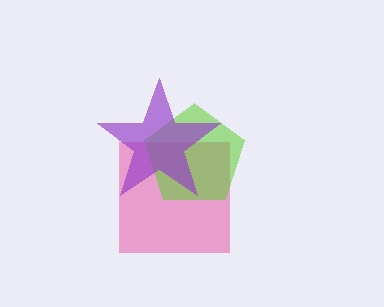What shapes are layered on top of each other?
The layered shapes are: a pink square, a lime pentagon, a purple star.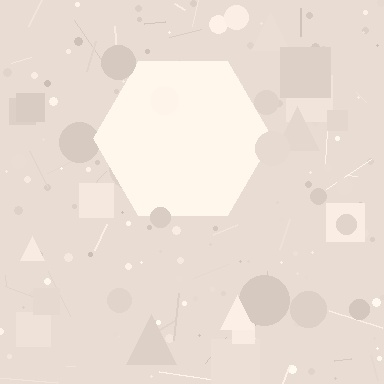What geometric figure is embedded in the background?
A hexagon is embedded in the background.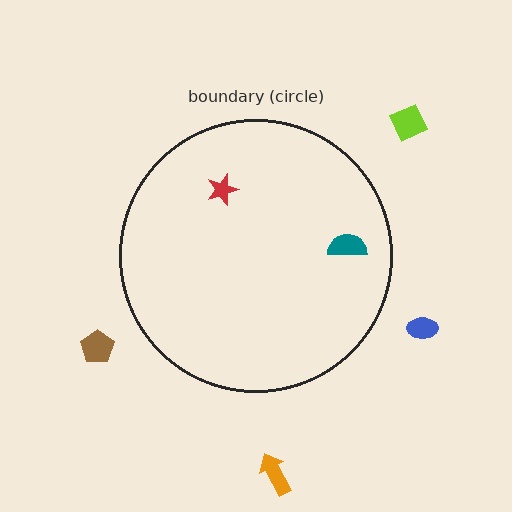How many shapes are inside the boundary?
2 inside, 4 outside.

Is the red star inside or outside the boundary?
Inside.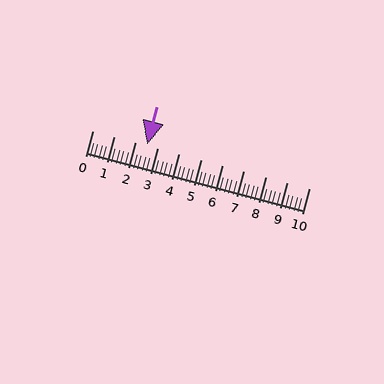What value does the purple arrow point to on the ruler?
The purple arrow points to approximately 2.5.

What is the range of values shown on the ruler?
The ruler shows values from 0 to 10.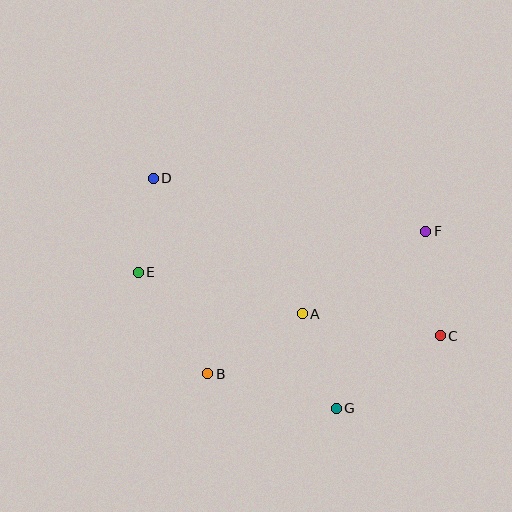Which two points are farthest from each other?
Points C and D are farthest from each other.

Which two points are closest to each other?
Points D and E are closest to each other.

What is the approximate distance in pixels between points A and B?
The distance between A and B is approximately 112 pixels.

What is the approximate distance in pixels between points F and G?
The distance between F and G is approximately 198 pixels.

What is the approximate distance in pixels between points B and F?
The distance between B and F is approximately 261 pixels.